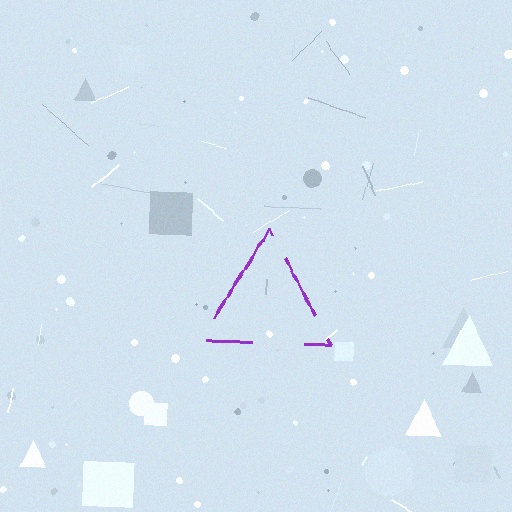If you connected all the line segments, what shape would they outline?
They would outline a triangle.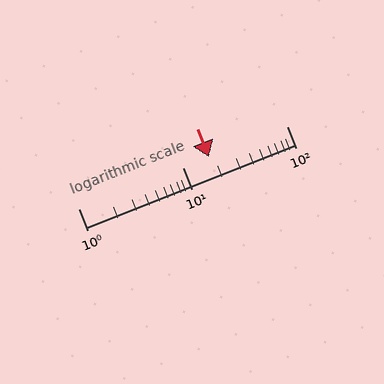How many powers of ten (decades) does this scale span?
The scale spans 2 decades, from 1 to 100.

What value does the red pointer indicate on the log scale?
The pointer indicates approximately 18.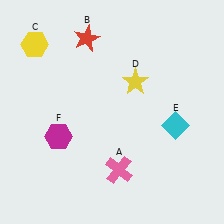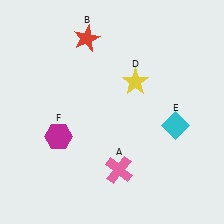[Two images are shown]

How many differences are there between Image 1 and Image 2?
There is 1 difference between the two images.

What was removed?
The yellow hexagon (C) was removed in Image 2.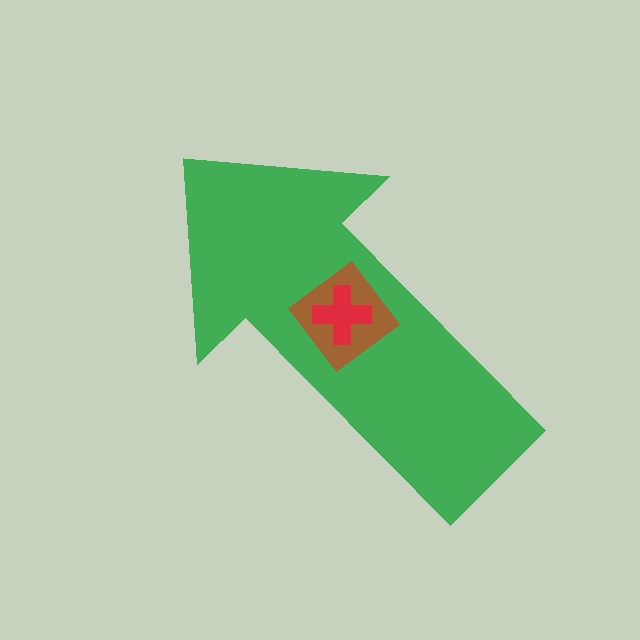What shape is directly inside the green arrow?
The brown diamond.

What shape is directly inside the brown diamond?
The red cross.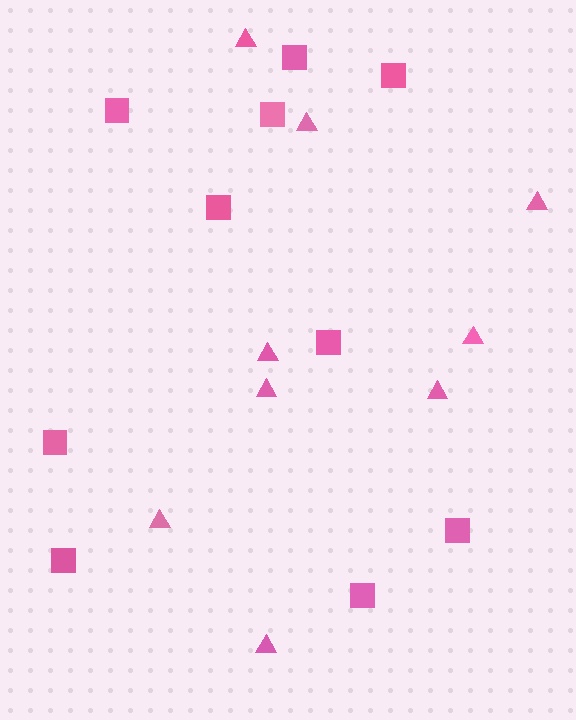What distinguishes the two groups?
There are 2 groups: one group of squares (10) and one group of triangles (9).